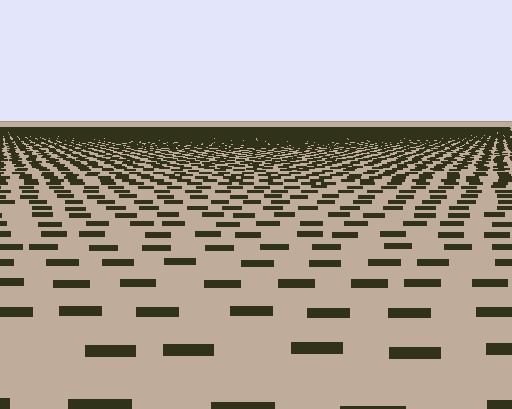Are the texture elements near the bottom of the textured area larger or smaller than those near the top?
Larger. Near the bottom, elements are closer to the viewer and appear at a bigger on-screen size.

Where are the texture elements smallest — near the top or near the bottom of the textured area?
Near the top.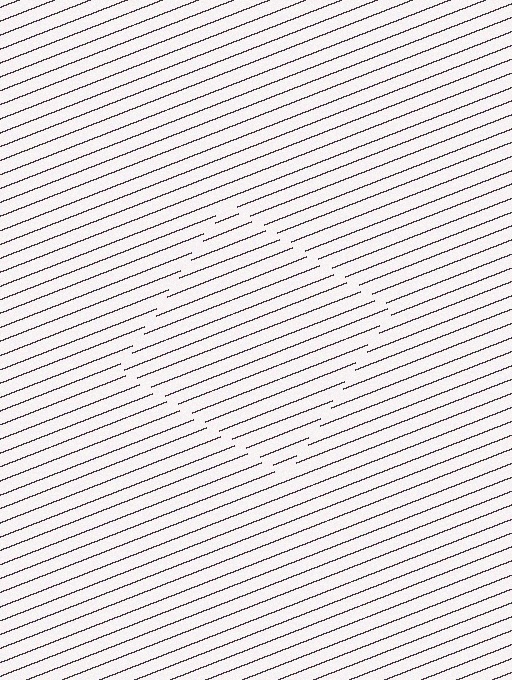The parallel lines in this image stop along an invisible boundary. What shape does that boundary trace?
An illusory square. The interior of the shape contains the same grating, shifted by half a period — the contour is defined by the phase discontinuity where line-ends from the inner and outer gratings abut.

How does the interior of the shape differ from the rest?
The interior of the shape contains the same grating, shifted by half a period — the contour is defined by the phase discontinuity where line-ends from the inner and outer gratings abut.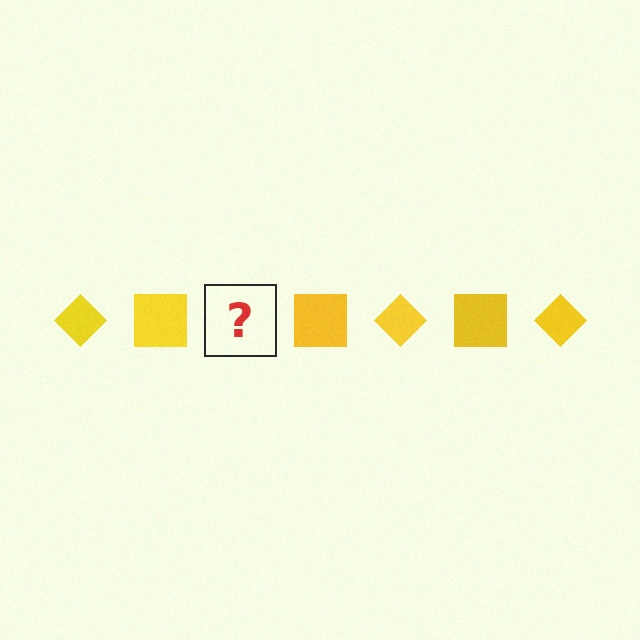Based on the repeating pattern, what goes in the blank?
The blank should be a yellow diamond.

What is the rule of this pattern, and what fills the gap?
The rule is that the pattern cycles through diamond, square shapes in yellow. The gap should be filled with a yellow diamond.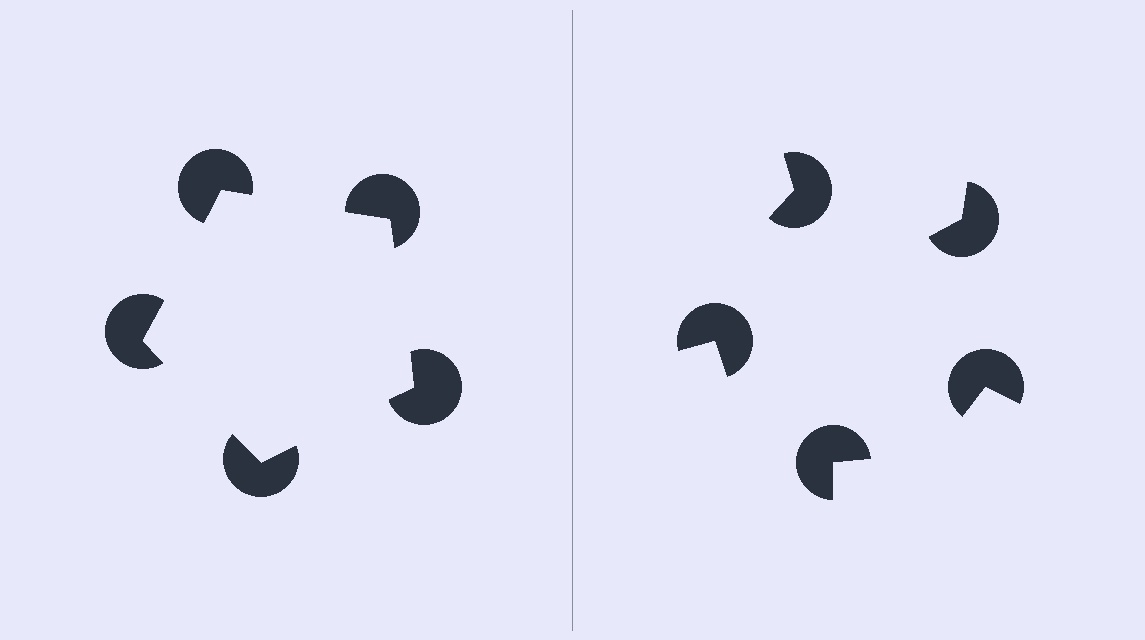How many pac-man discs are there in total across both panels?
10 — 5 on each side.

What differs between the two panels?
The pac-man discs are positioned identically on both sides; only the wedge orientations differ. On the left they align to a pentagon; on the right they are misaligned.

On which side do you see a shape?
An illusory pentagon appears on the left side. On the right side the wedge cuts are rotated, so no coherent shape forms.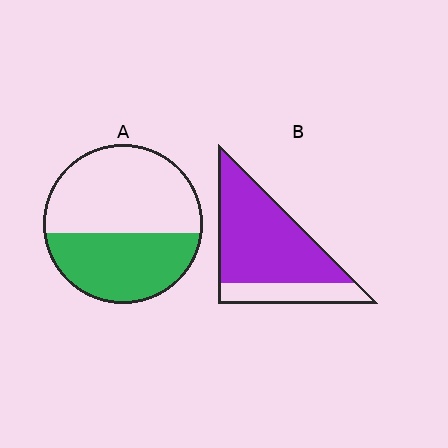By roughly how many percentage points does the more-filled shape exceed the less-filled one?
By roughly 35 percentage points (B over A).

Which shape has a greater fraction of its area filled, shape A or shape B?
Shape B.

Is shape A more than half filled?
No.